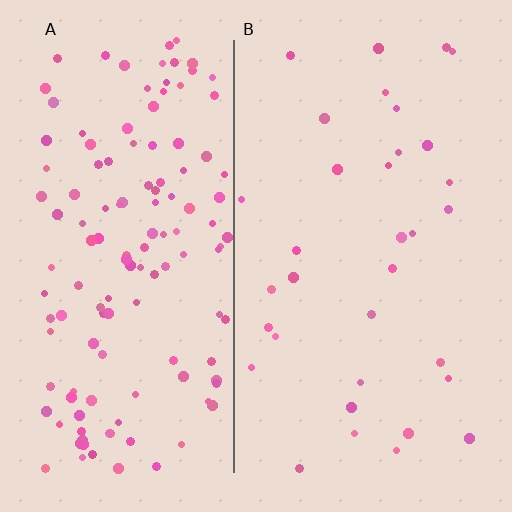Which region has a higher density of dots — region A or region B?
A (the left).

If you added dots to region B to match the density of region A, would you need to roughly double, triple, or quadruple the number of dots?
Approximately quadruple.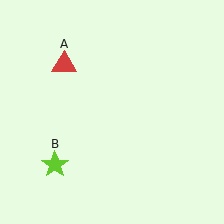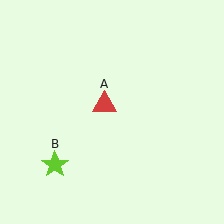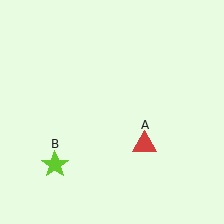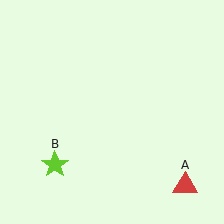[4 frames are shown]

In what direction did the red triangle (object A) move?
The red triangle (object A) moved down and to the right.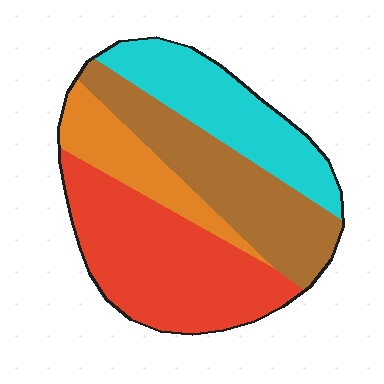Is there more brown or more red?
Red.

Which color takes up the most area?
Red, at roughly 35%.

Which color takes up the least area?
Orange, at roughly 15%.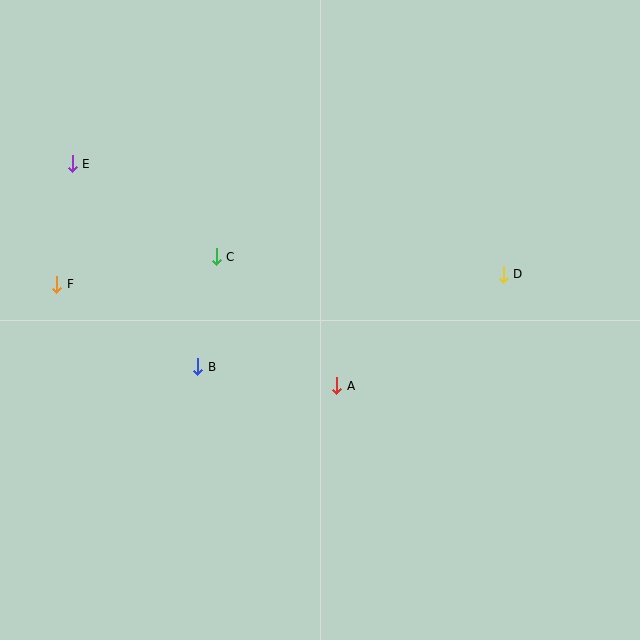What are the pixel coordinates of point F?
Point F is at (57, 284).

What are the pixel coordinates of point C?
Point C is at (216, 257).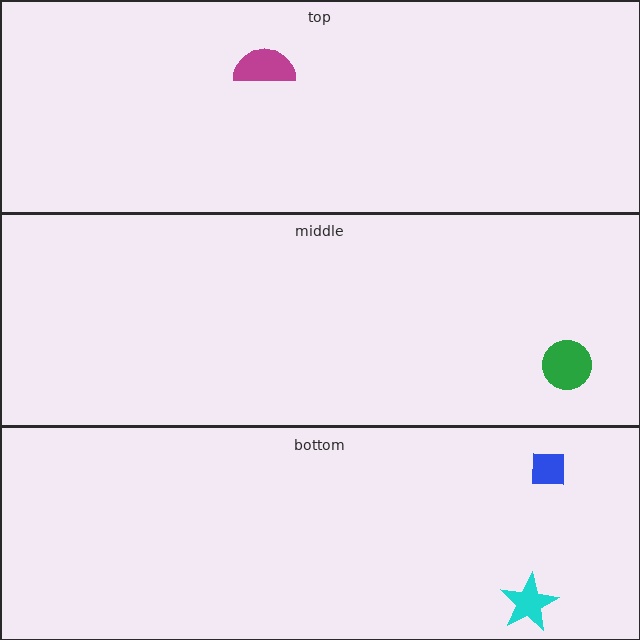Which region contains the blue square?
The bottom region.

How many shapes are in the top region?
1.